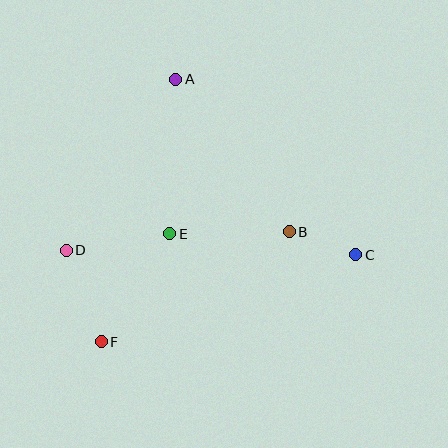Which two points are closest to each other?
Points B and C are closest to each other.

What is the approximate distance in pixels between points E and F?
The distance between E and F is approximately 128 pixels.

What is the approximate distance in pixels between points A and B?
The distance between A and B is approximately 190 pixels.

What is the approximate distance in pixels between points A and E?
The distance between A and E is approximately 155 pixels.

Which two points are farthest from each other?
Points C and D are farthest from each other.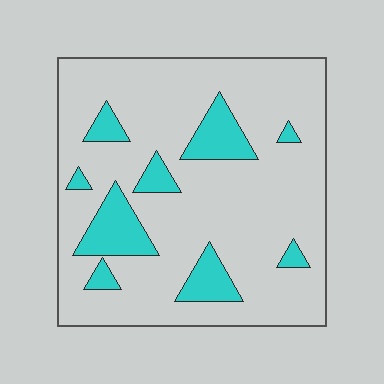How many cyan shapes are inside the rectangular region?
9.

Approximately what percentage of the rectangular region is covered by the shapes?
Approximately 15%.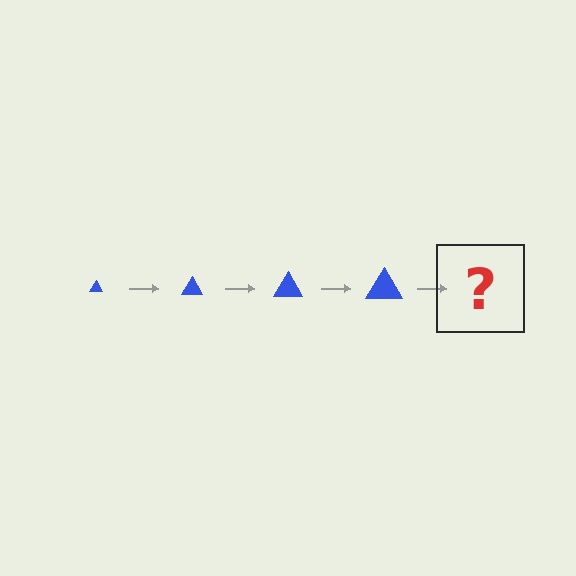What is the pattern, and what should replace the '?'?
The pattern is that the triangle gets progressively larger each step. The '?' should be a blue triangle, larger than the previous one.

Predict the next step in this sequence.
The next step is a blue triangle, larger than the previous one.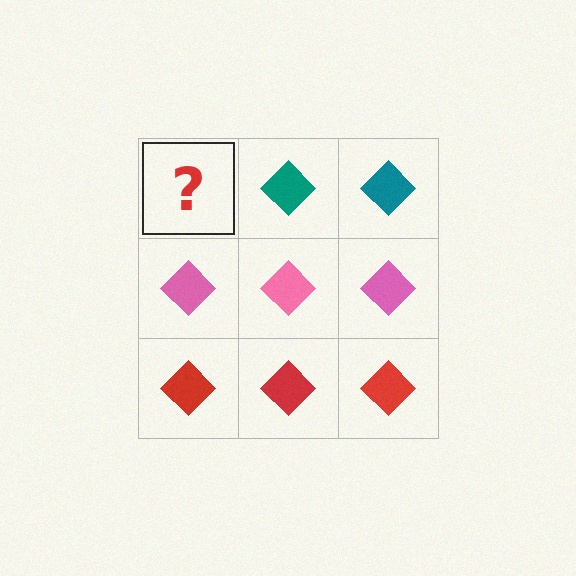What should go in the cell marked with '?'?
The missing cell should contain a teal diamond.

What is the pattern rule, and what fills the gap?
The rule is that each row has a consistent color. The gap should be filled with a teal diamond.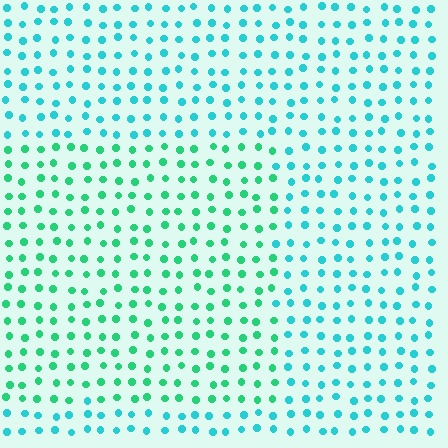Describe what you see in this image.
The image is filled with small cyan elements in a uniform arrangement. A rectangle-shaped region is visible where the elements are tinted to a slightly different hue, forming a subtle color boundary.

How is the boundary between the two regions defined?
The boundary is defined purely by a slight shift in hue (about 33 degrees). Spacing, size, and orientation are identical on both sides.